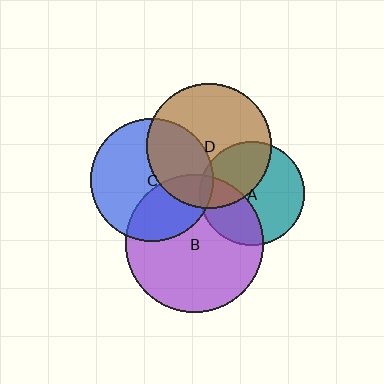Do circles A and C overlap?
Yes.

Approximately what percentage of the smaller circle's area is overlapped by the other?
Approximately 5%.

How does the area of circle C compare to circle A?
Approximately 1.4 times.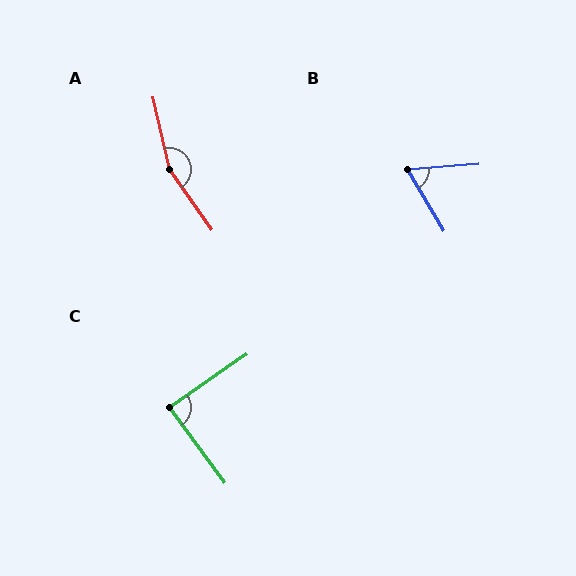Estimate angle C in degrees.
Approximately 88 degrees.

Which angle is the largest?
A, at approximately 158 degrees.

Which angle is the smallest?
B, at approximately 64 degrees.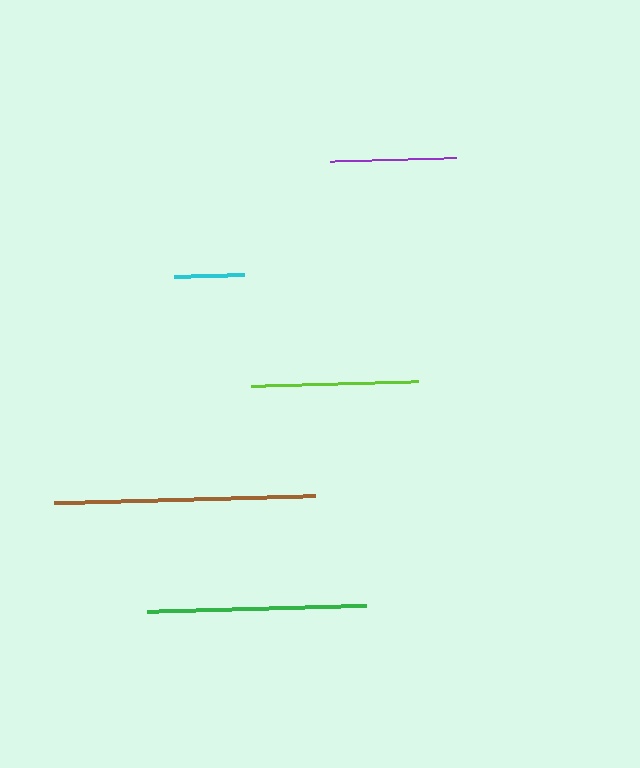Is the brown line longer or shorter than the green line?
The brown line is longer than the green line.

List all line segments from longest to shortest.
From longest to shortest: brown, green, lime, purple, cyan.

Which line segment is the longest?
The brown line is the longest at approximately 260 pixels.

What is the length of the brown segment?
The brown segment is approximately 260 pixels long.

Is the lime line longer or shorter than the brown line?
The brown line is longer than the lime line.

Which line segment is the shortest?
The cyan line is the shortest at approximately 70 pixels.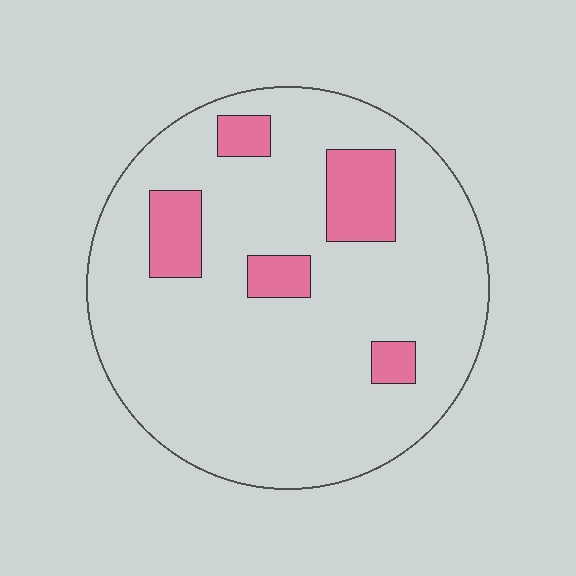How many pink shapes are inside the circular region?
5.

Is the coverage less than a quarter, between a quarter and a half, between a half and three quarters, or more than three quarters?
Less than a quarter.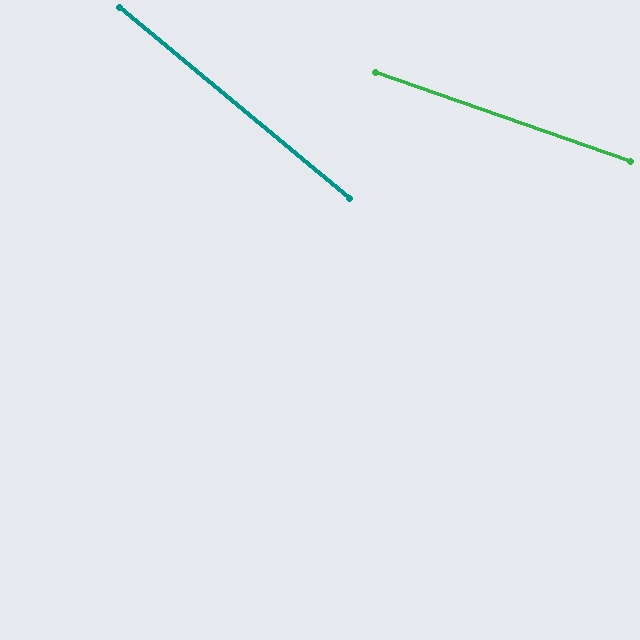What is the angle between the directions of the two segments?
Approximately 21 degrees.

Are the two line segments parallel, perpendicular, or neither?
Neither parallel nor perpendicular — they differ by about 21°.